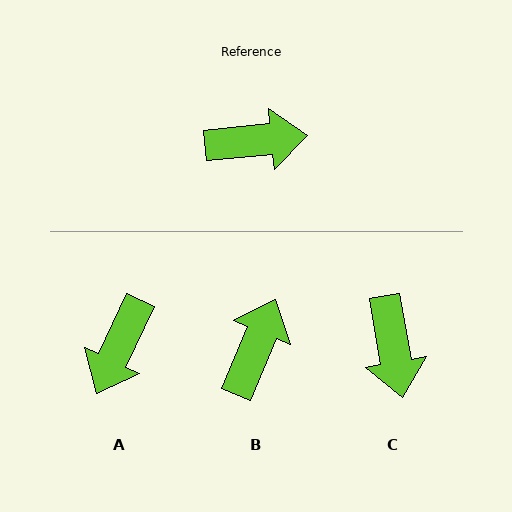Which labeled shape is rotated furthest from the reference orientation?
A, about 121 degrees away.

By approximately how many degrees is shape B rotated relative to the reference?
Approximately 62 degrees counter-clockwise.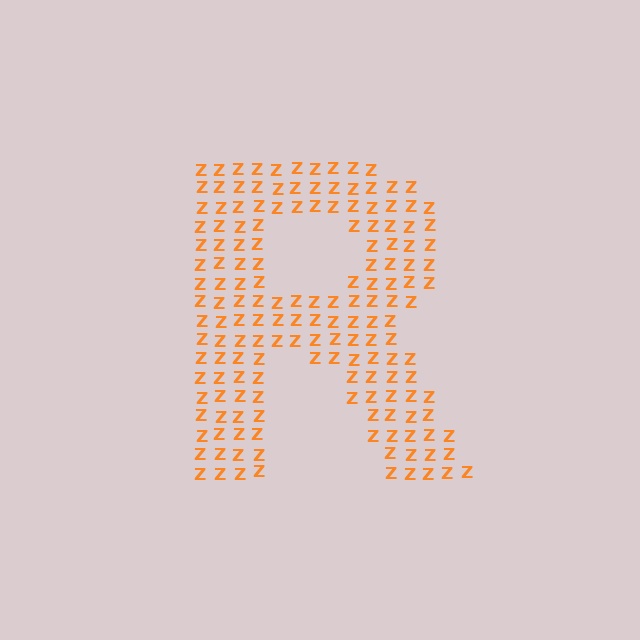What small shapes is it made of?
It is made of small letter Z's.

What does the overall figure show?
The overall figure shows the letter R.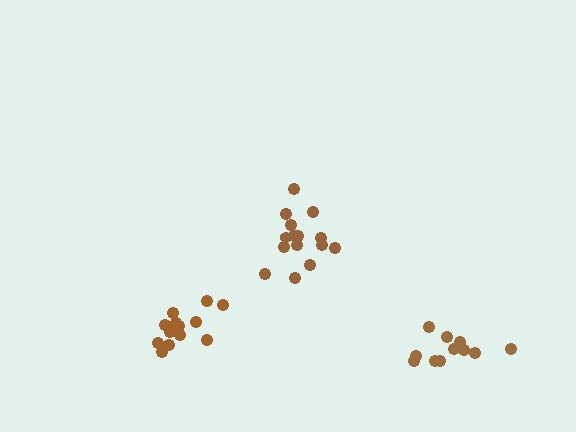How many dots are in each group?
Group 1: 15 dots, Group 2: 11 dots, Group 3: 13 dots (39 total).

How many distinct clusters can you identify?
There are 3 distinct clusters.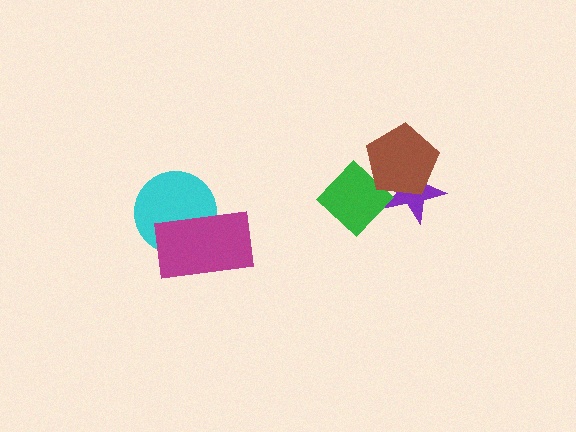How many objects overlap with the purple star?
2 objects overlap with the purple star.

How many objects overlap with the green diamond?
2 objects overlap with the green diamond.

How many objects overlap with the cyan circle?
1 object overlaps with the cyan circle.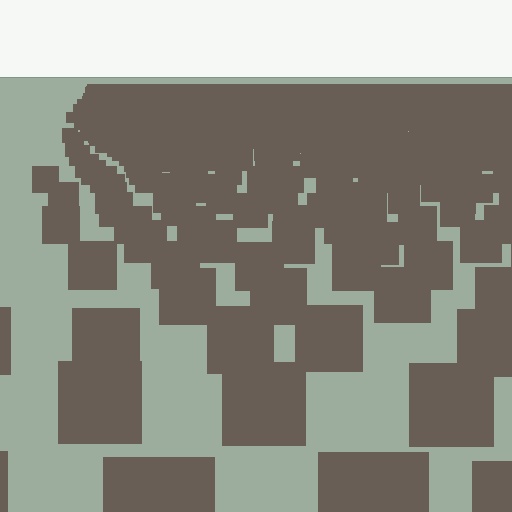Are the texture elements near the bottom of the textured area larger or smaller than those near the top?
Larger. Near the bottom, elements are closer to the viewer and appear at a bigger on-screen size.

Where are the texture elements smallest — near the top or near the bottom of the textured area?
Near the top.